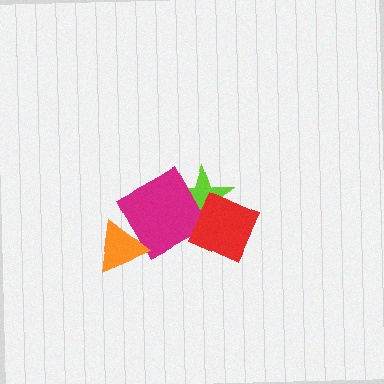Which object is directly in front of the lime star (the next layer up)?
The magenta diamond is directly in front of the lime star.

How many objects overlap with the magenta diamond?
3 objects overlap with the magenta diamond.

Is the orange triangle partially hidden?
No, no other shape covers it.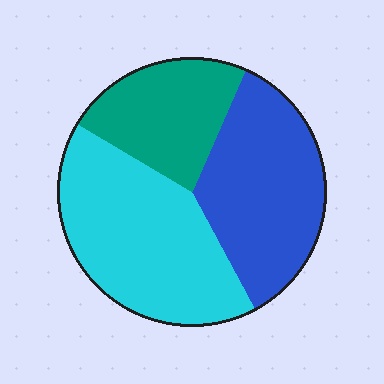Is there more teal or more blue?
Blue.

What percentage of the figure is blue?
Blue covers around 35% of the figure.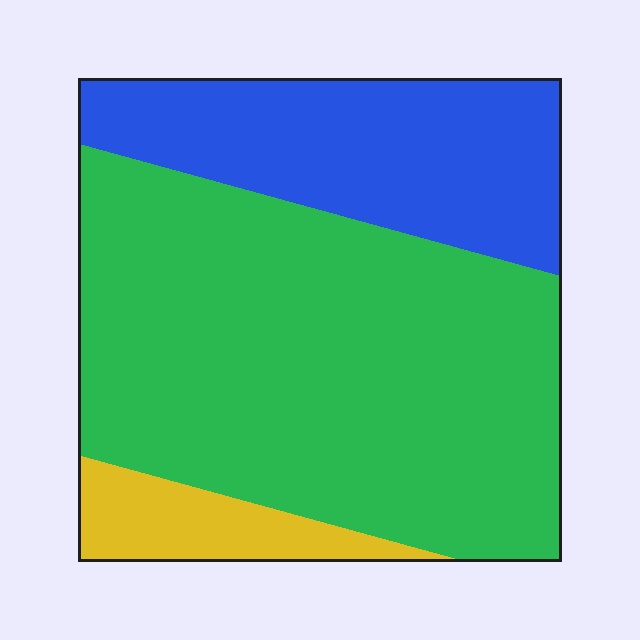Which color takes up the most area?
Green, at roughly 65%.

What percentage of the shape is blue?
Blue takes up about one quarter (1/4) of the shape.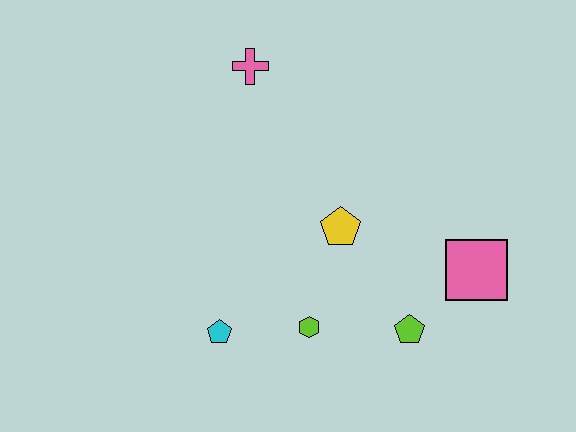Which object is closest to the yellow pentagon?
The lime hexagon is closest to the yellow pentagon.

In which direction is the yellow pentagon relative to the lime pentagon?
The yellow pentagon is above the lime pentagon.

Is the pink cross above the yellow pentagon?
Yes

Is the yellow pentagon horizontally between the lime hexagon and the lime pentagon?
Yes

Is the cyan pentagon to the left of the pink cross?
Yes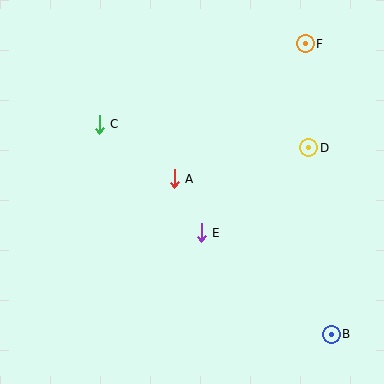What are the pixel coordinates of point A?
Point A is at (174, 179).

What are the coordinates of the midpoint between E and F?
The midpoint between E and F is at (253, 138).